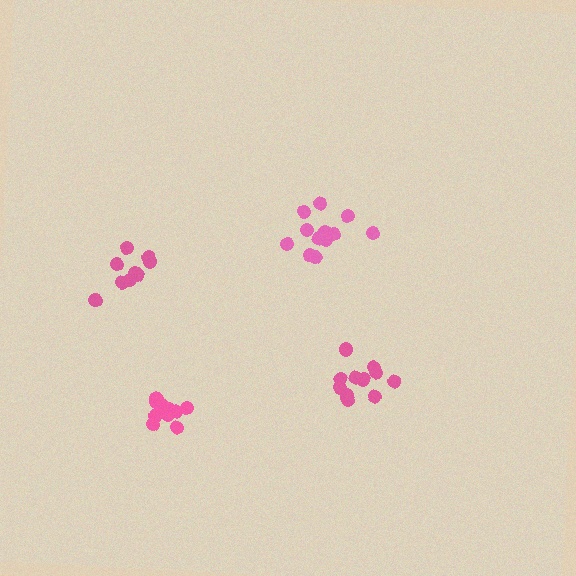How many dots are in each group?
Group 1: 11 dots, Group 2: 13 dots, Group 3: 9 dots, Group 4: 11 dots (44 total).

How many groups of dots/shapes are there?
There are 4 groups.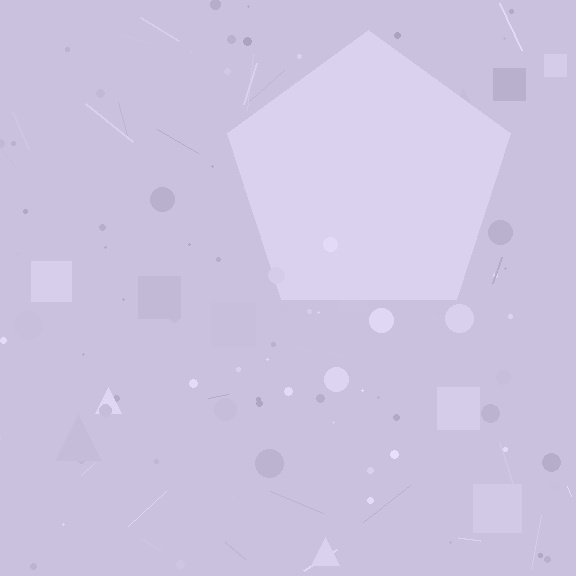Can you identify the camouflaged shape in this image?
The camouflaged shape is a pentagon.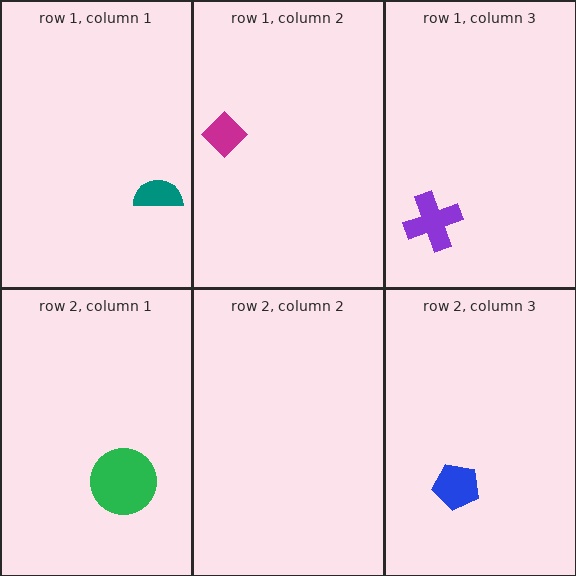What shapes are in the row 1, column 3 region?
The purple cross.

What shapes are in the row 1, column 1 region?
The teal semicircle.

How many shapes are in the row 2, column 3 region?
1.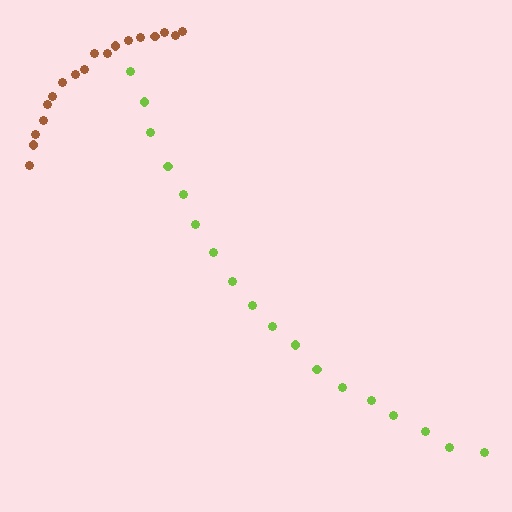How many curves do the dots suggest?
There are 2 distinct paths.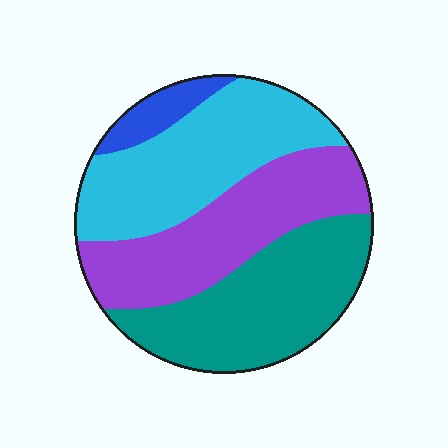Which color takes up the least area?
Blue, at roughly 5%.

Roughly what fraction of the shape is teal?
Teal takes up about one third (1/3) of the shape.